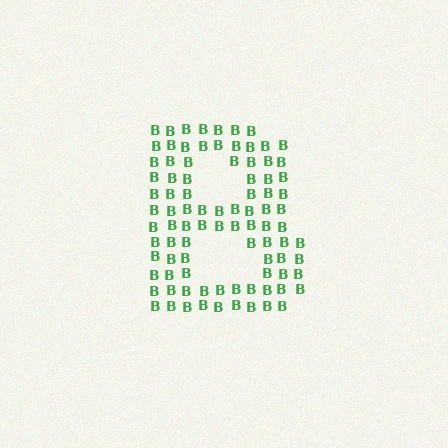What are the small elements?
The small elements are letter B's.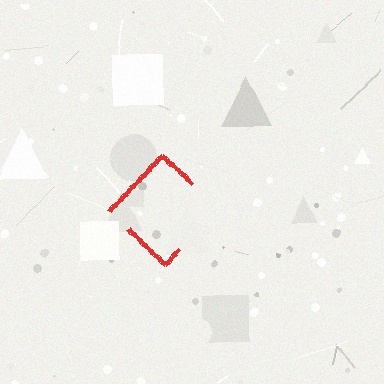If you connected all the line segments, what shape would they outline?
They would outline a diamond.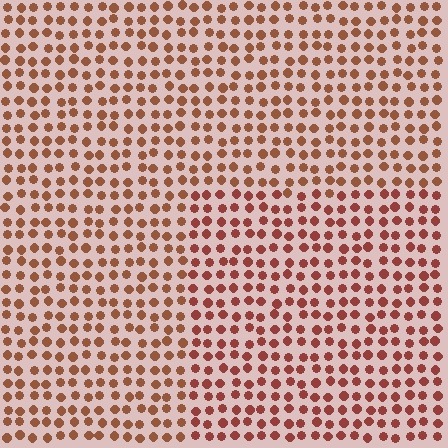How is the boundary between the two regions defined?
The boundary is defined purely by a slight shift in hue (about 17 degrees). Spacing, size, and orientation are identical on both sides.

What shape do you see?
I see a rectangle.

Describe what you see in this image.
The image is filled with small brown elements in a uniform arrangement. A rectangle-shaped region is visible where the elements are tinted to a slightly different hue, forming a subtle color boundary.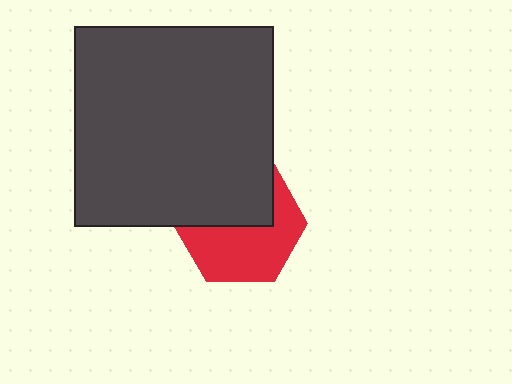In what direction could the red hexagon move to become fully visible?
The red hexagon could move down. That would shift it out from behind the dark gray rectangle entirely.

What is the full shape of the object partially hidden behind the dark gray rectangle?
The partially hidden object is a red hexagon.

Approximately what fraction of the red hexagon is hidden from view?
Roughly 45% of the red hexagon is hidden behind the dark gray rectangle.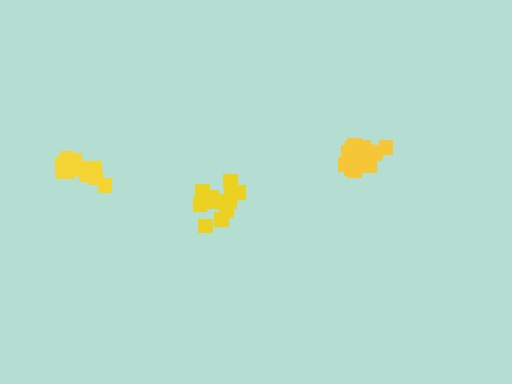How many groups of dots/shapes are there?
There are 3 groups.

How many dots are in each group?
Group 1: 12 dots, Group 2: 17 dots, Group 3: 15 dots (44 total).